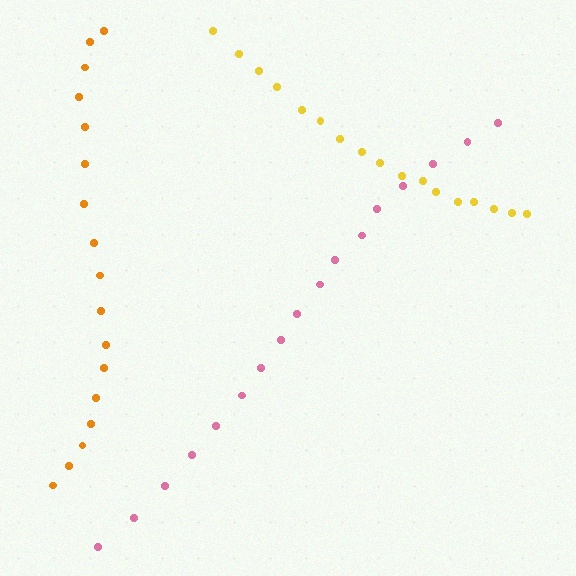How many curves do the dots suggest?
There are 3 distinct paths.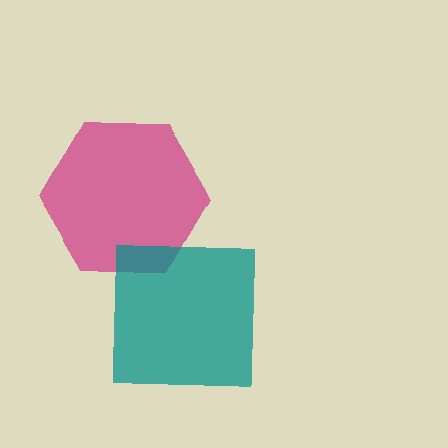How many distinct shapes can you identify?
There are 2 distinct shapes: a magenta hexagon, a teal square.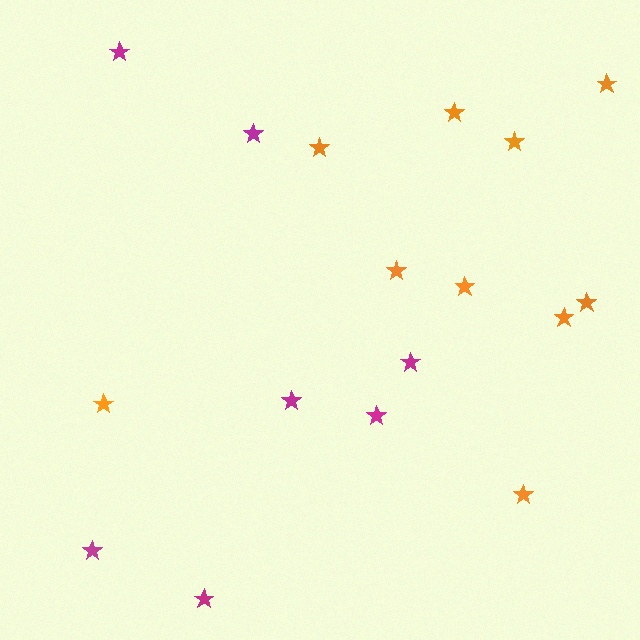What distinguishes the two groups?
There are 2 groups: one group of orange stars (10) and one group of magenta stars (7).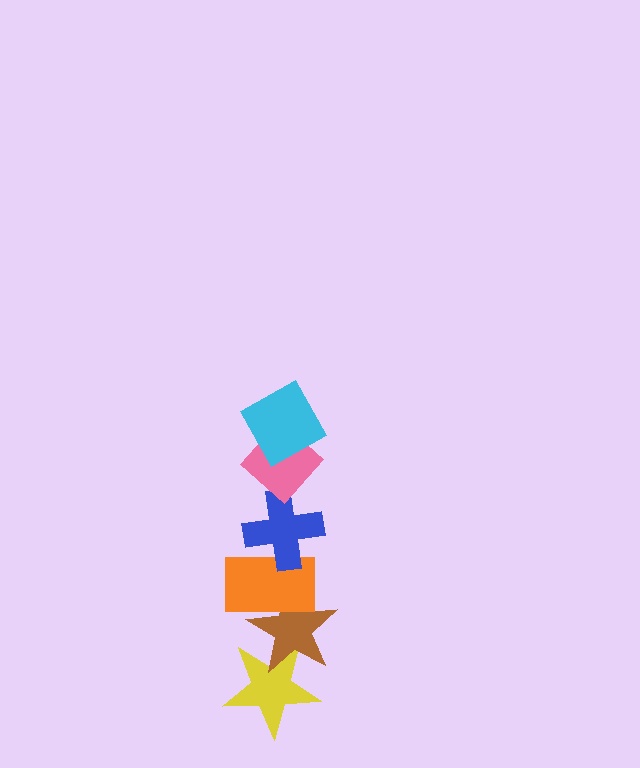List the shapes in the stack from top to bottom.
From top to bottom: the cyan diamond, the pink diamond, the blue cross, the orange rectangle, the brown star, the yellow star.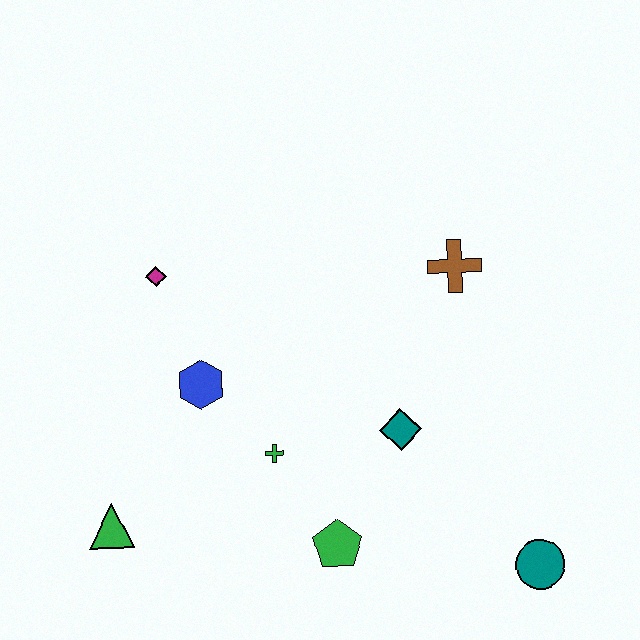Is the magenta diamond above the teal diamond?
Yes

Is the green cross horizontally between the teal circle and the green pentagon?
No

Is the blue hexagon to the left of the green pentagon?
Yes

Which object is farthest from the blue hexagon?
The teal circle is farthest from the blue hexagon.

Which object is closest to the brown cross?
The teal diamond is closest to the brown cross.